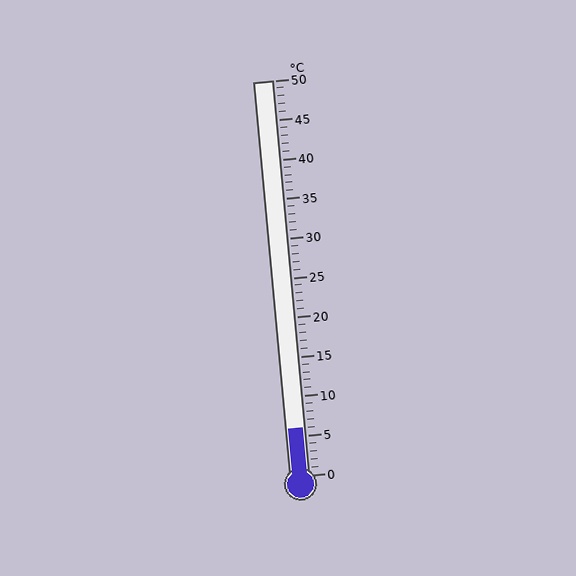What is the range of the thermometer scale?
The thermometer scale ranges from 0°C to 50°C.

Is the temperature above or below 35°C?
The temperature is below 35°C.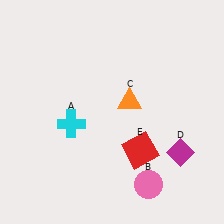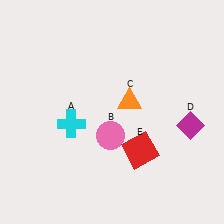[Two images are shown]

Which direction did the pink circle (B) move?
The pink circle (B) moved up.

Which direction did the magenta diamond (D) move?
The magenta diamond (D) moved up.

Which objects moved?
The objects that moved are: the pink circle (B), the magenta diamond (D).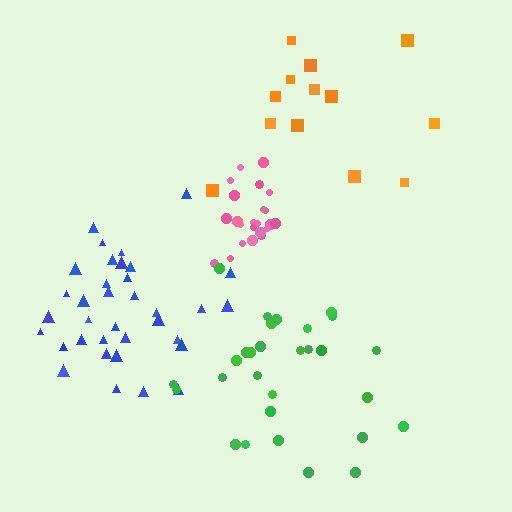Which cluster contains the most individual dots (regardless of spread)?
Blue (35).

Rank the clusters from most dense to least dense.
pink, blue, green, orange.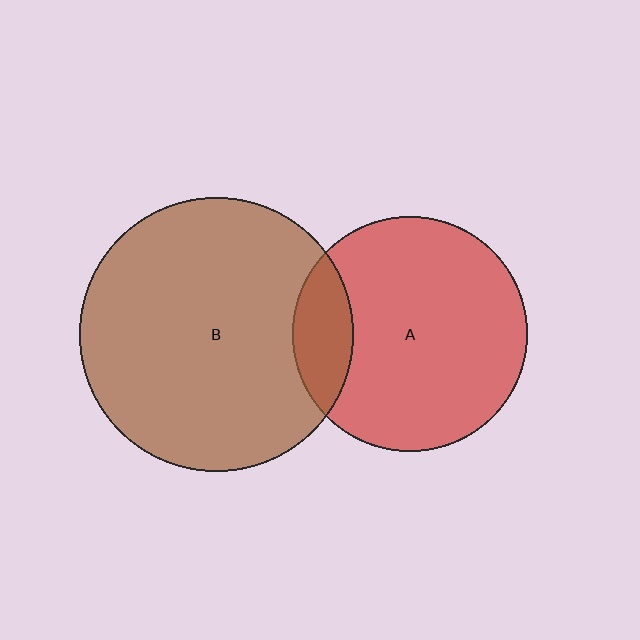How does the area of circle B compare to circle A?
Approximately 1.4 times.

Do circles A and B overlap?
Yes.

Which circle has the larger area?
Circle B (brown).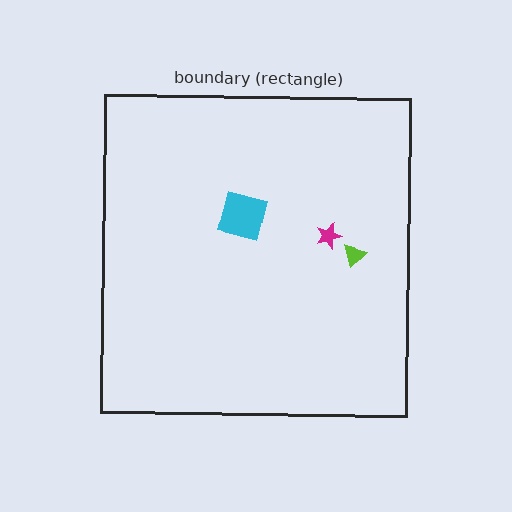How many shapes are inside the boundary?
3 inside, 0 outside.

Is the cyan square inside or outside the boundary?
Inside.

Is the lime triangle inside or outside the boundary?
Inside.